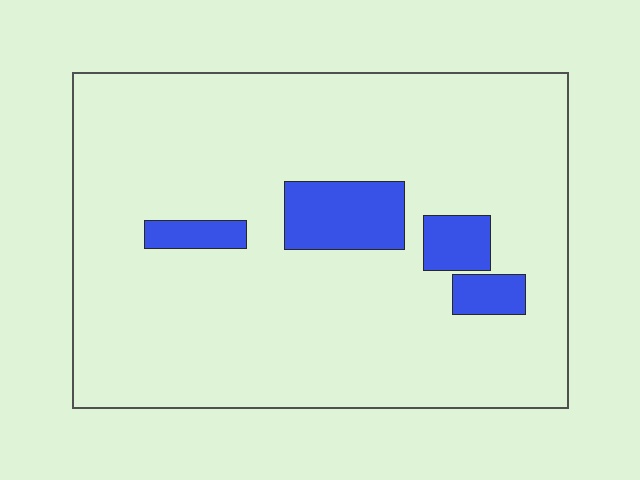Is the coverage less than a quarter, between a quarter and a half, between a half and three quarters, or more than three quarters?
Less than a quarter.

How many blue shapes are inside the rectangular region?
4.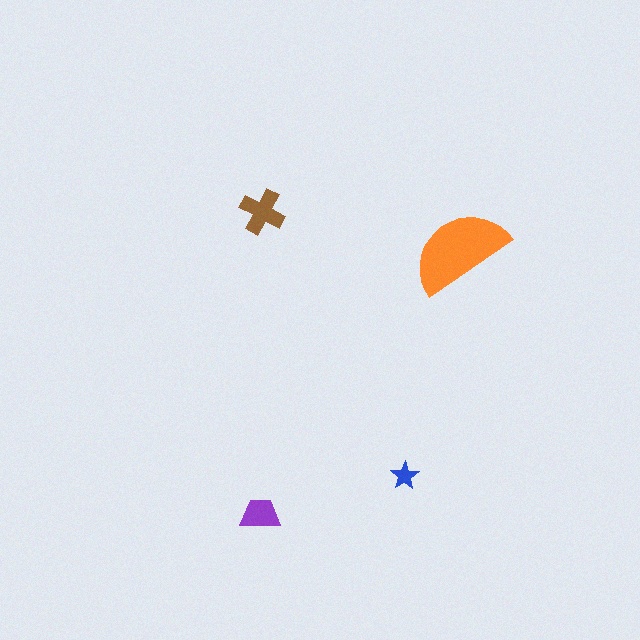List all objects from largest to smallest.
The orange semicircle, the brown cross, the purple trapezoid, the blue star.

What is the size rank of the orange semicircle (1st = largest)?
1st.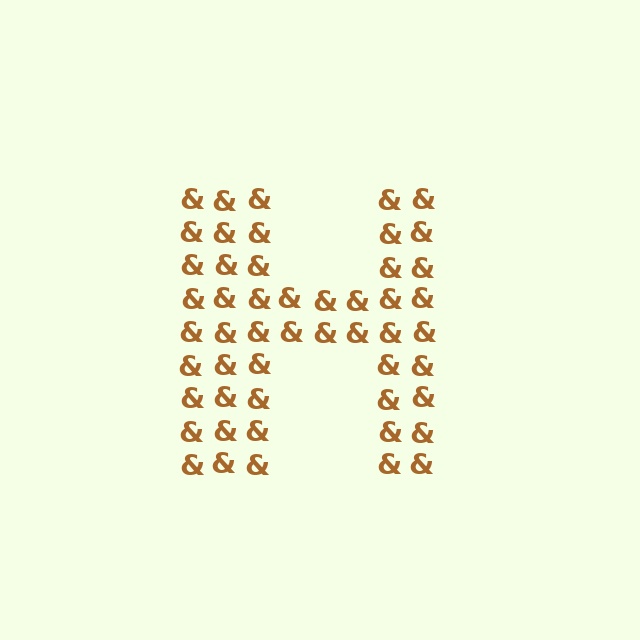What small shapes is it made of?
It is made of small ampersands.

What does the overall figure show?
The overall figure shows the letter H.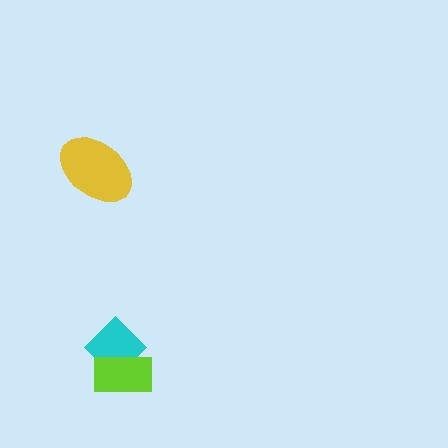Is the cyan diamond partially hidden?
Yes, it is partially covered by another shape.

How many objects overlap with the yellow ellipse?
0 objects overlap with the yellow ellipse.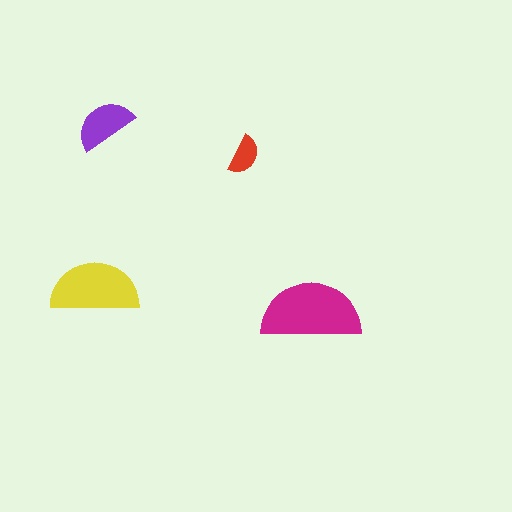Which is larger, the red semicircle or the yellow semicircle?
The yellow one.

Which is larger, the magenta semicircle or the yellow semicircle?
The magenta one.